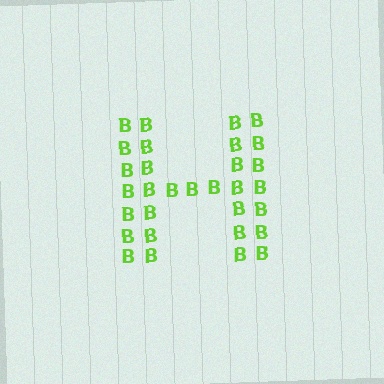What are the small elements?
The small elements are letter B's.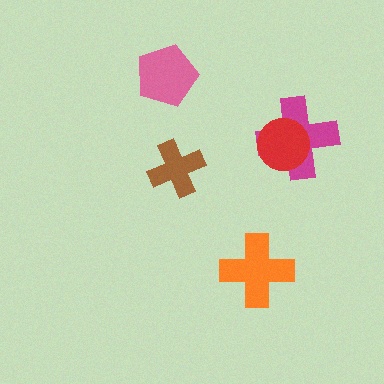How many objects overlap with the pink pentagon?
0 objects overlap with the pink pentagon.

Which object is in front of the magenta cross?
The red circle is in front of the magenta cross.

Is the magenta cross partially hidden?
Yes, it is partially covered by another shape.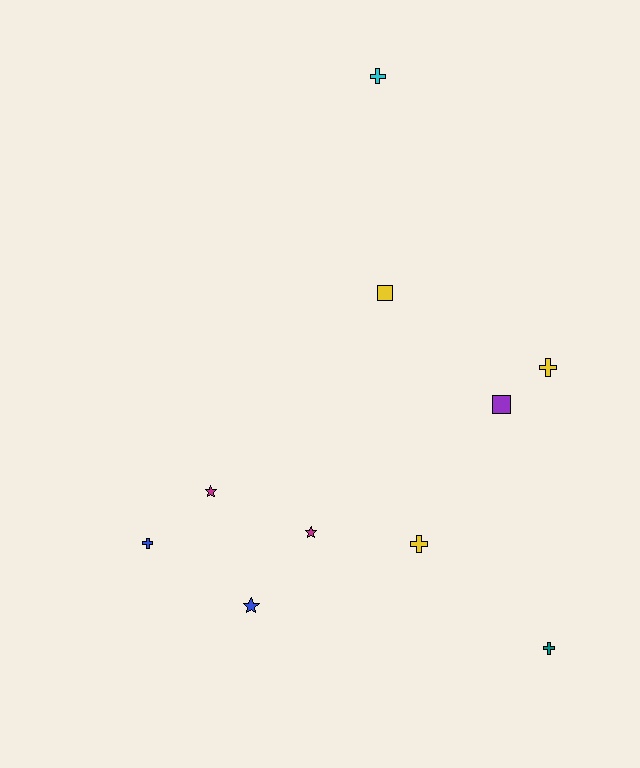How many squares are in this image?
There are 2 squares.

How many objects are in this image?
There are 10 objects.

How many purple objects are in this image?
There is 1 purple object.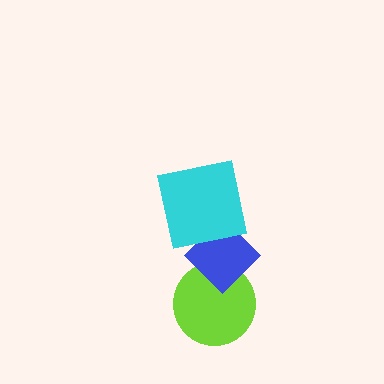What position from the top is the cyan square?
The cyan square is 1st from the top.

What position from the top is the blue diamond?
The blue diamond is 2nd from the top.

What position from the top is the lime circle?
The lime circle is 3rd from the top.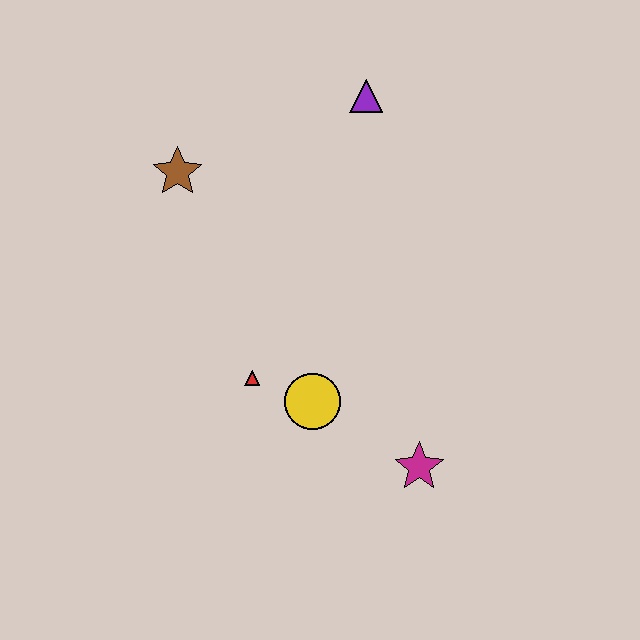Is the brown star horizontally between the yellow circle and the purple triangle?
No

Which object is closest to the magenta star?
The yellow circle is closest to the magenta star.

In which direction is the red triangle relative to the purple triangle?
The red triangle is below the purple triangle.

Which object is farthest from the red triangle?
The purple triangle is farthest from the red triangle.